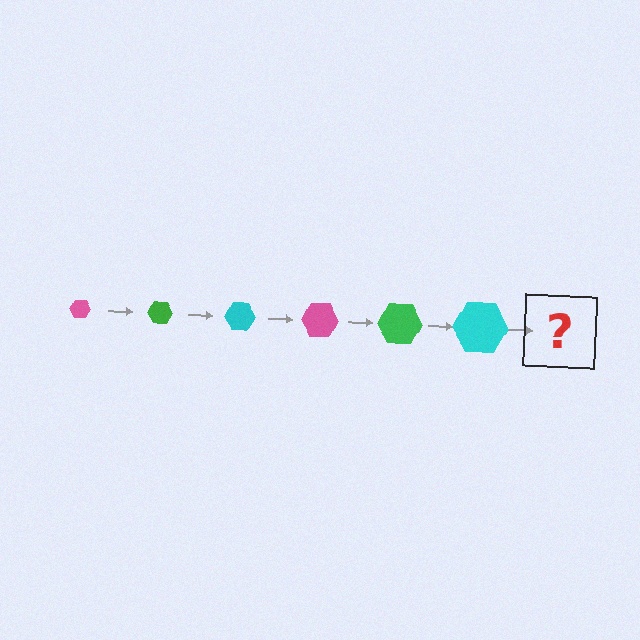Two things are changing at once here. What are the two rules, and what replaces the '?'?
The two rules are that the hexagon grows larger each step and the color cycles through pink, green, and cyan. The '?' should be a pink hexagon, larger than the previous one.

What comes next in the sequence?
The next element should be a pink hexagon, larger than the previous one.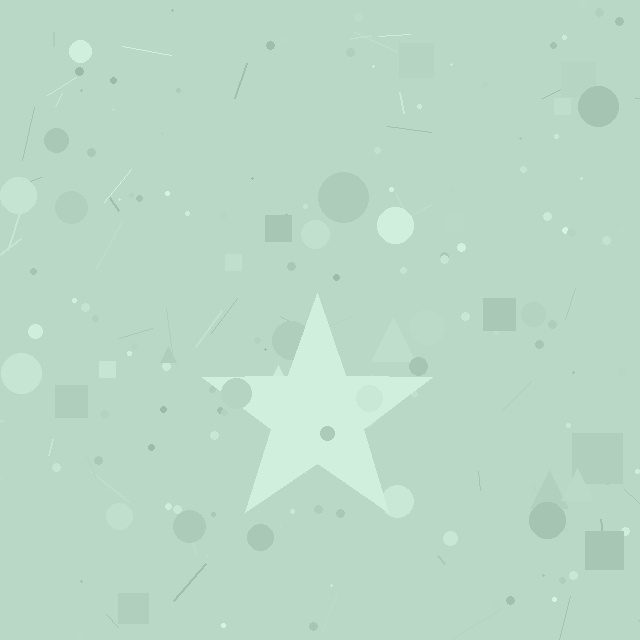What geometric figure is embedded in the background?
A star is embedded in the background.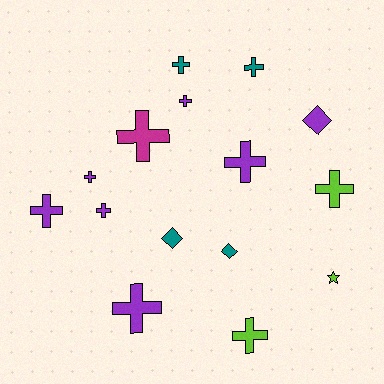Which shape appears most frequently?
Cross, with 11 objects.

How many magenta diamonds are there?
There are no magenta diamonds.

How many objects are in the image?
There are 15 objects.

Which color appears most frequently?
Purple, with 7 objects.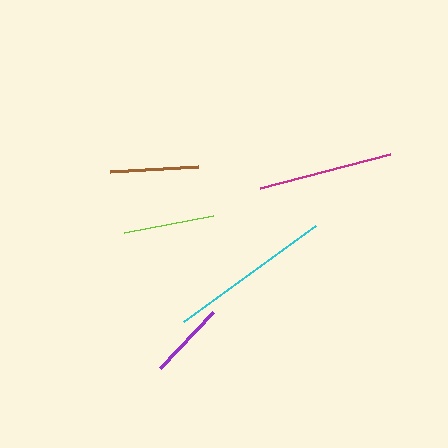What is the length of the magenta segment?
The magenta segment is approximately 135 pixels long.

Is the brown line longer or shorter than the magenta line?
The magenta line is longer than the brown line.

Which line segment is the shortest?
The purple line is the shortest at approximately 77 pixels.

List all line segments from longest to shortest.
From longest to shortest: cyan, magenta, lime, brown, purple.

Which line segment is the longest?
The cyan line is the longest at approximately 163 pixels.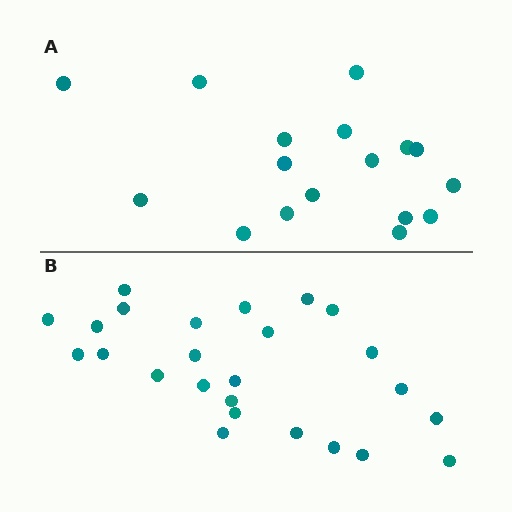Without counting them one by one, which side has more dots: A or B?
Region B (the bottom region) has more dots.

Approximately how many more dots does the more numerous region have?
Region B has roughly 8 or so more dots than region A.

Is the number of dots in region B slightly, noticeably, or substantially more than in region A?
Region B has substantially more. The ratio is roughly 1.5 to 1.